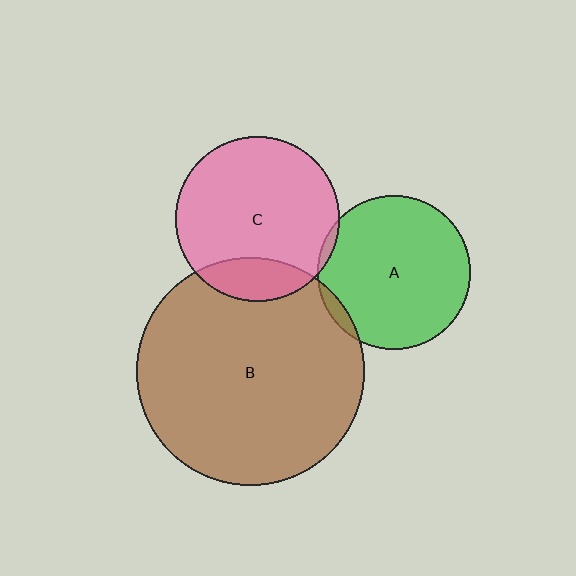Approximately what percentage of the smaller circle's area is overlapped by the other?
Approximately 15%.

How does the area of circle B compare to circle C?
Approximately 1.9 times.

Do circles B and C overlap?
Yes.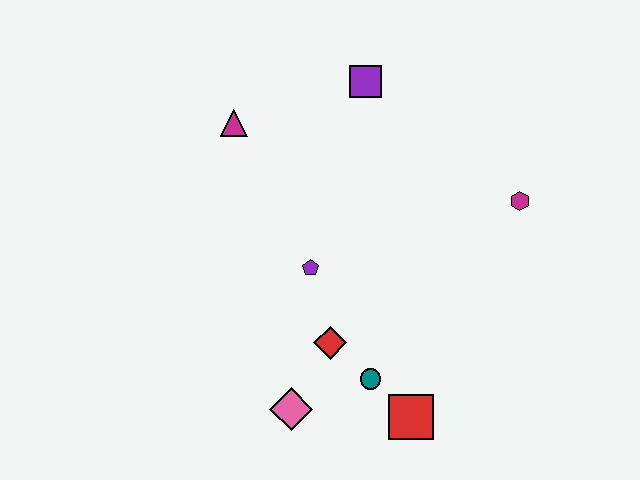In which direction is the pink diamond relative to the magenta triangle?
The pink diamond is below the magenta triangle.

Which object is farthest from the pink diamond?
The purple square is farthest from the pink diamond.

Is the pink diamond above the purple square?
No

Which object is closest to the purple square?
The magenta triangle is closest to the purple square.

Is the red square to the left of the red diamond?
No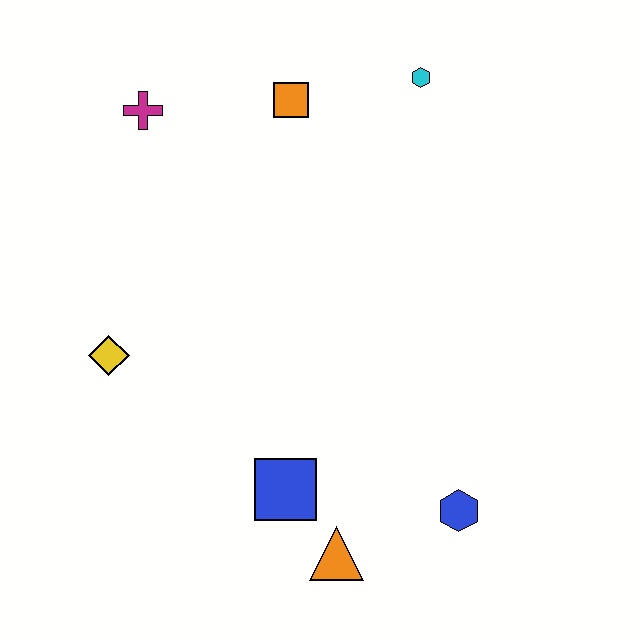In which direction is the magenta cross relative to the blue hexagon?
The magenta cross is above the blue hexagon.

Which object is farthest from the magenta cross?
The blue hexagon is farthest from the magenta cross.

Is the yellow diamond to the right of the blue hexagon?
No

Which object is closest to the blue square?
The orange triangle is closest to the blue square.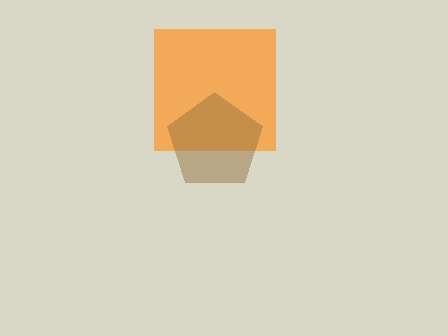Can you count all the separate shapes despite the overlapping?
Yes, there are 2 separate shapes.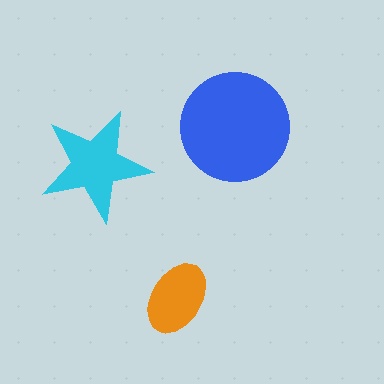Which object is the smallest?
The orange ellipse.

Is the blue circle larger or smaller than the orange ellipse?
Larger.